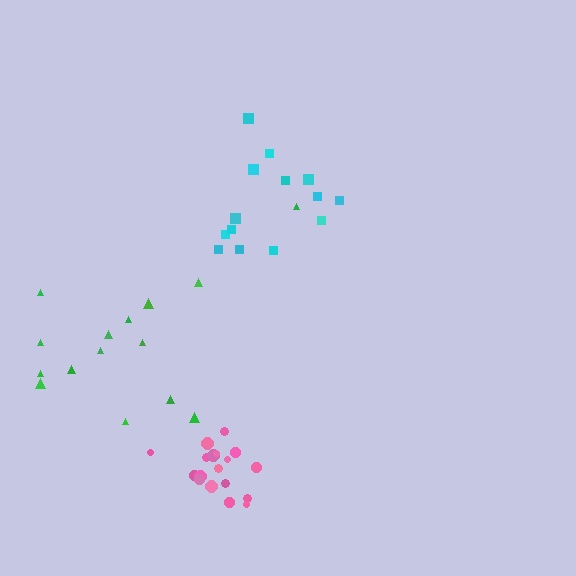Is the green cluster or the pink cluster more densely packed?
Pink.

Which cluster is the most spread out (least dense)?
Green.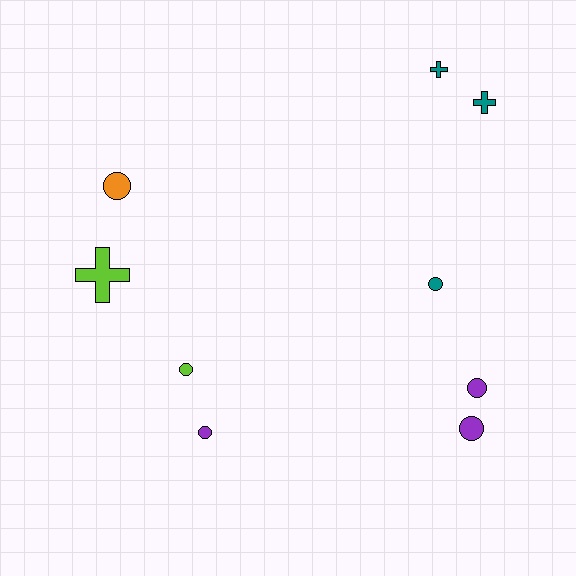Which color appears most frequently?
Teal, with 3 objects.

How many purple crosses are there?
There are no purple crosses.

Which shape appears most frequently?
Circle, with 6 objects.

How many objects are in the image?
There are 9 objects.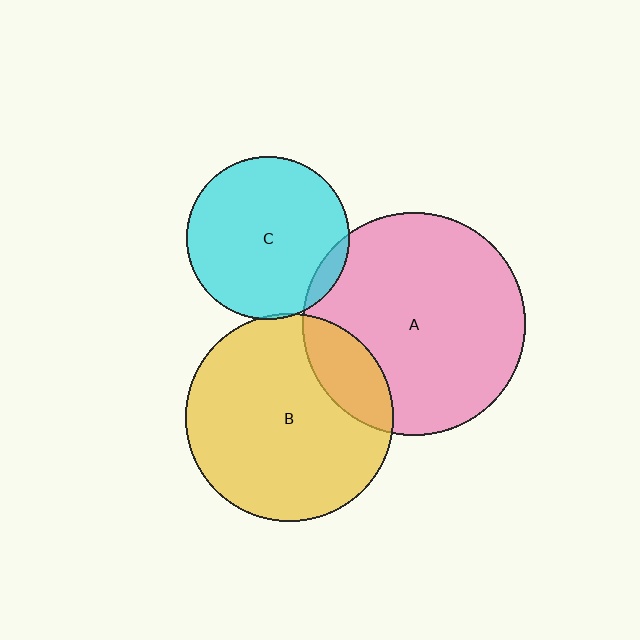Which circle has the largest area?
Circle A (pink).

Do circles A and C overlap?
Yes.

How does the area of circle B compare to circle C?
Approximately 1.6 times.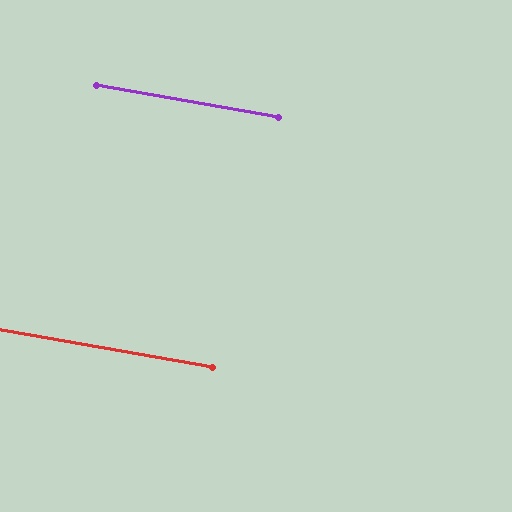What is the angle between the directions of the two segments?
Approximately 0 degrees.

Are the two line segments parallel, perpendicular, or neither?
Parallel — their directions differ by only 0.1°.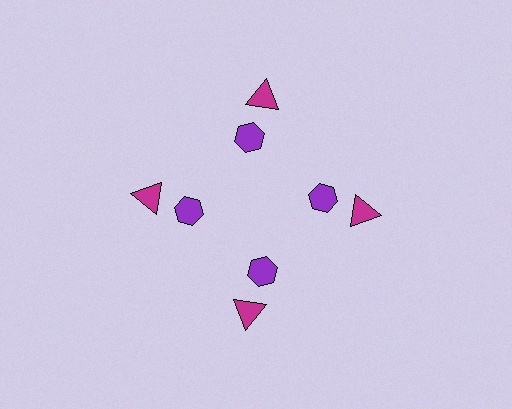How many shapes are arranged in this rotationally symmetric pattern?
There are 8 shapes, arranged in 4 groups of 2.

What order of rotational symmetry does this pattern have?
This pattern has 4-fold rotational symmetry.